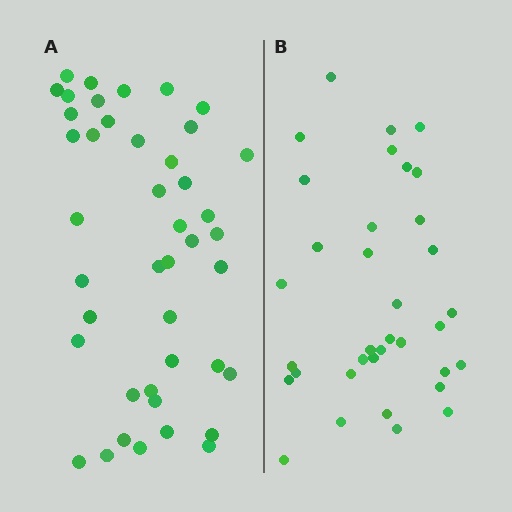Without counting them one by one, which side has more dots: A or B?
Region A (the left region) has more dots.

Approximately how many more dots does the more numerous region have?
Region A has roughly 8 or so more dots than region B.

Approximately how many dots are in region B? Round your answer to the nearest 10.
About 40 dots. (The exact count is 35, which rounds to 40.)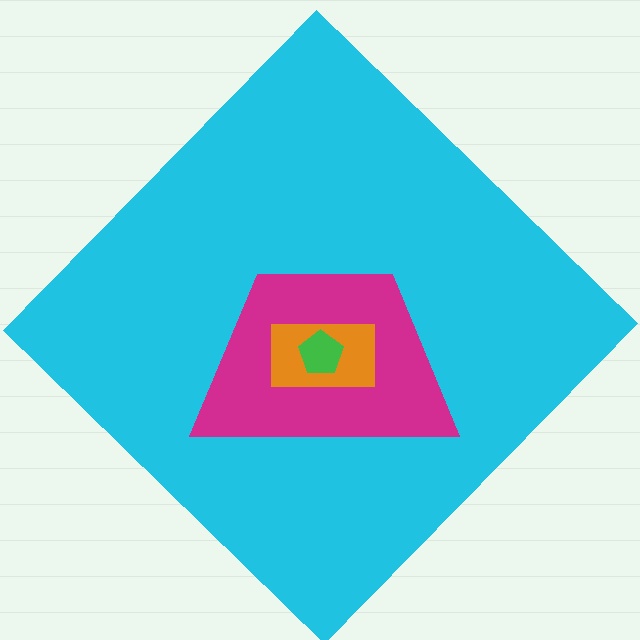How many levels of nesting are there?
4.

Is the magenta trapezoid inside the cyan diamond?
Yes.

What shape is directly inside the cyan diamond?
The magenta trapezoid.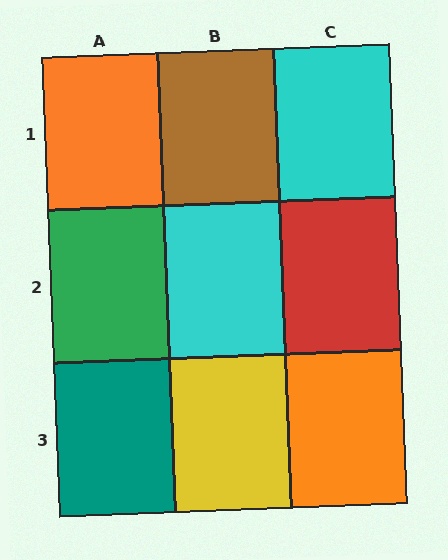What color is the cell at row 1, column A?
Orange.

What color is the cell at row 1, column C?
Cyan.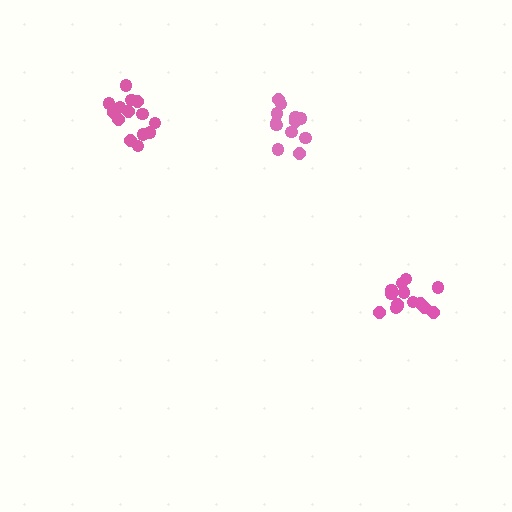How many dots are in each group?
Group 1: 14 dots, Group 2: 12 dots, Group 3: 14 dots (40 total).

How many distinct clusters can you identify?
There are 3 distinct clusters.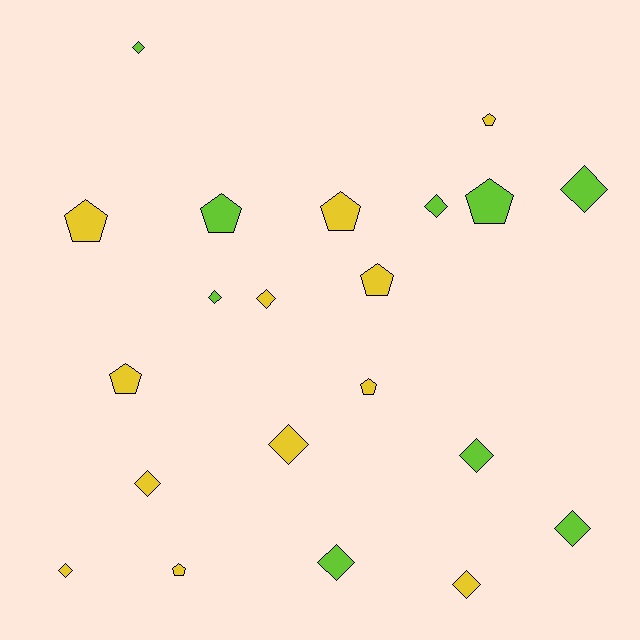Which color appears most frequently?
Yellow, with 12 objects.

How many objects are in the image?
There are 21 objects.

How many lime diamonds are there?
There are 7 lime diamonds.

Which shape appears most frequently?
Diamond, with 12 objects.